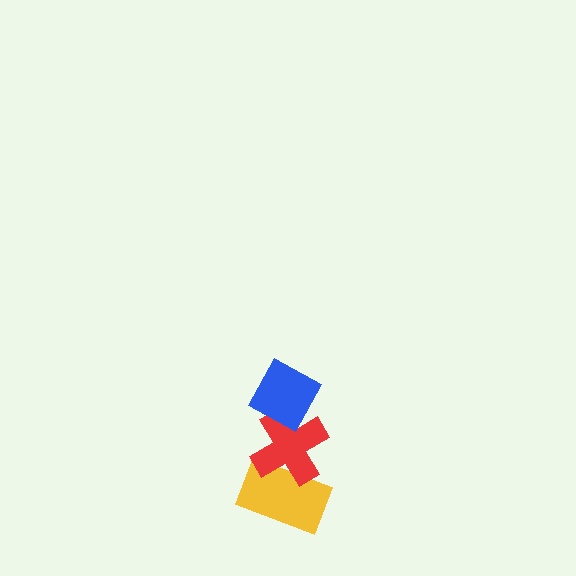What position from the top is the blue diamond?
The blue diamond is 1st from the top.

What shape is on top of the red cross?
The blue diamond is on top of the red cross.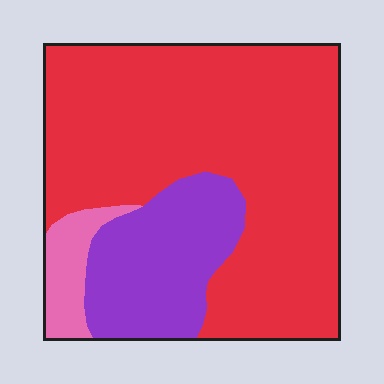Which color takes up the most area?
Red, at roughly 70%.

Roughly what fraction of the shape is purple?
Purple covers 22% of the shape.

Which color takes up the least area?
Pink, at roughly 5%.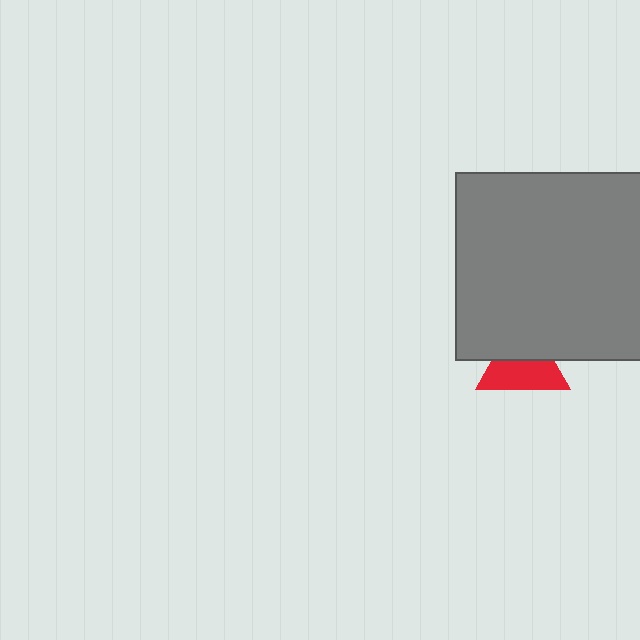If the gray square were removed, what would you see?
You would see the complete red triangle.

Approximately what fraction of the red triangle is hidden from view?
Roughly 44% of the red triangle is hidden behind the gray square.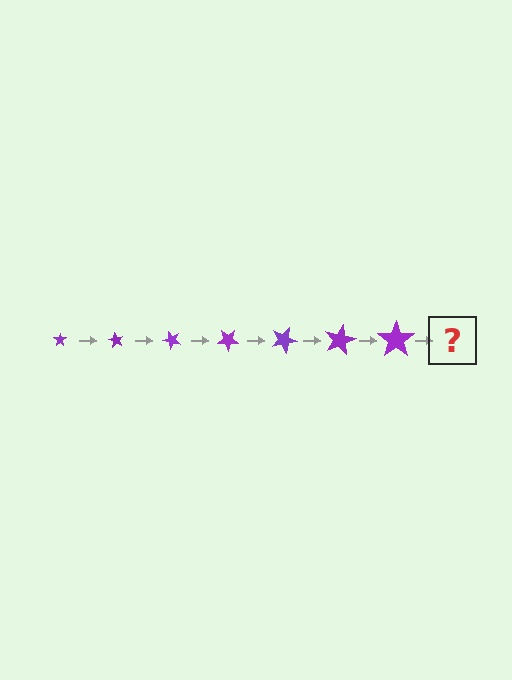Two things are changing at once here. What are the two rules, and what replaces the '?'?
The two rules are that the star grows larger each step and it rotates 60 degrees each step. The '?' should be a star, larger than the previous one and rotated 420 degrees from the start.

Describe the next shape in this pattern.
It should be a star, larger than the previous one and rotated 420 degrees from the start.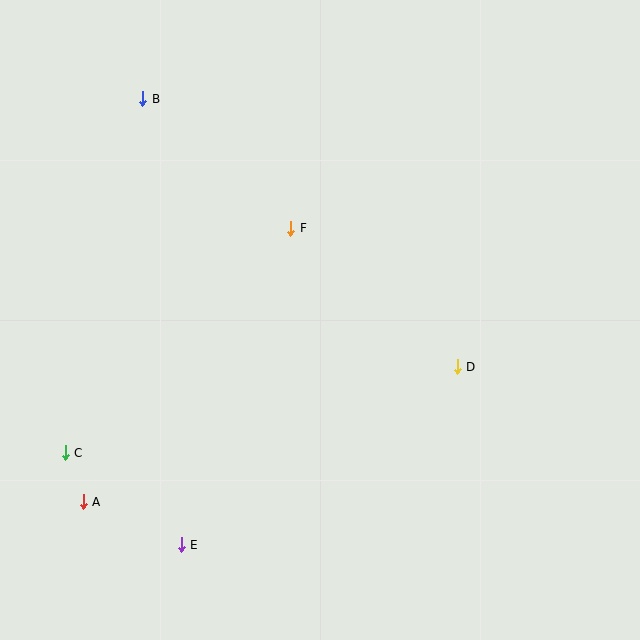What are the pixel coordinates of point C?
Point C is at (65, 453).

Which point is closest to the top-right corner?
Point D is closest to the top-right corner.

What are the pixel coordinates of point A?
Point A is at (83, 502).